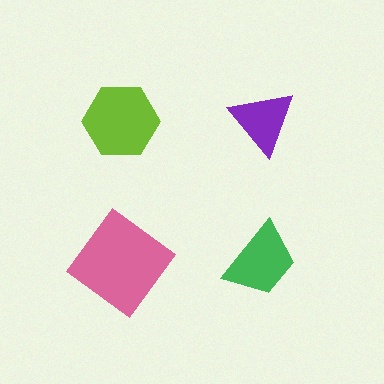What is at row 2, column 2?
A green trapezoid.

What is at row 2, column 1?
A pink diamond.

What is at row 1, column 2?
A purple triangle.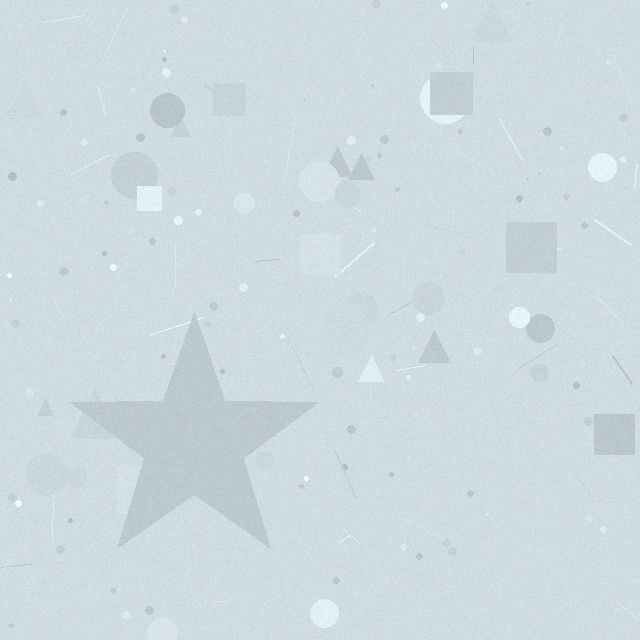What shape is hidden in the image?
A star is hidden in the image.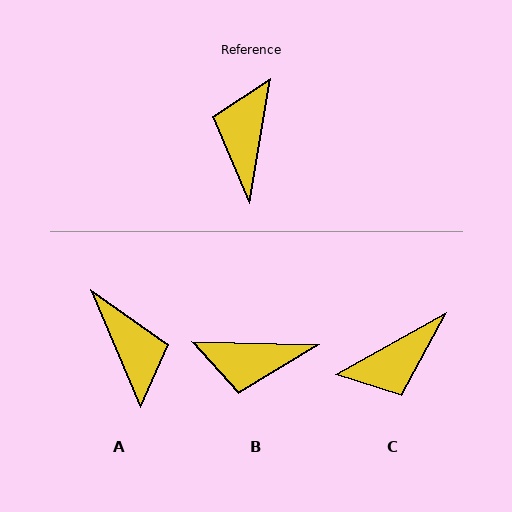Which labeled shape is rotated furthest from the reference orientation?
A, about 147 degrees away.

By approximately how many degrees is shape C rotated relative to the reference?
Approximately 129 degrees counter-clockwise.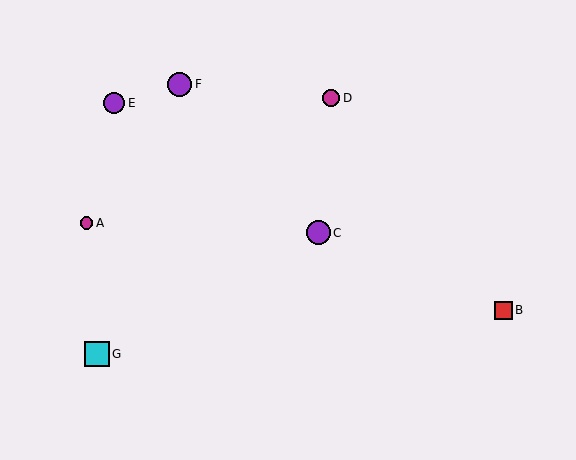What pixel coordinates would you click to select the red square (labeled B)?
Click at (503, 310) to select the red square B.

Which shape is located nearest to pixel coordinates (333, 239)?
The purple circle (labeled C) at (318, 233) is nearest to that location.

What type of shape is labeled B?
Shape B is a red square.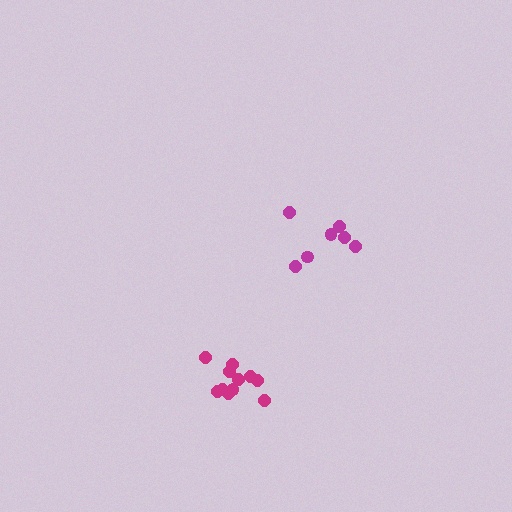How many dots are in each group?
Group 1: 7 dots, Group 2: 11 dots (18 total).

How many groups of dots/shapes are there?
There are 2 groups.